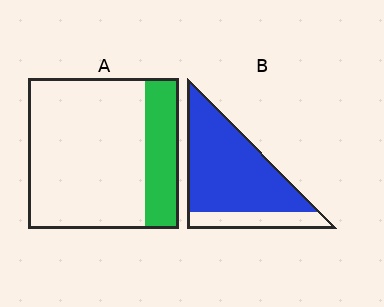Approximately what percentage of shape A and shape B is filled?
A is approximately 25% and B is approximately 80%.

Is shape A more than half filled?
No.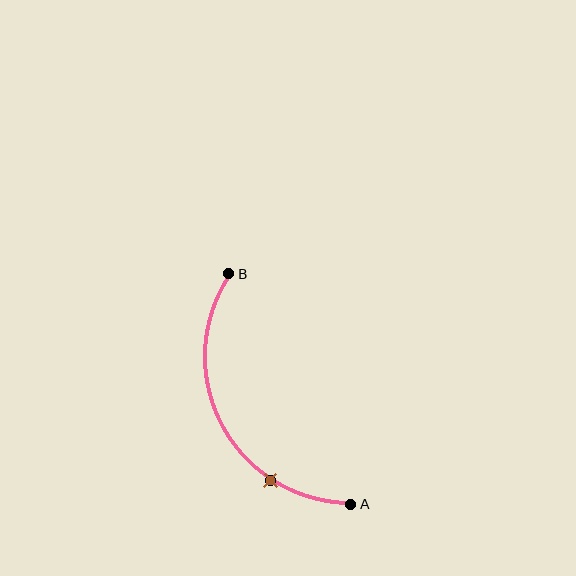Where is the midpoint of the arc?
The arc midpoint is the point on the curve farthest from the straight line joining A and B. It sits to the left of that line.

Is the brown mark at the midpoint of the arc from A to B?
No. The brown mark lies on the arc but is closer to endpoint A. The arc midpoint would be at the point on the curve equidistant along the arc from both A and B.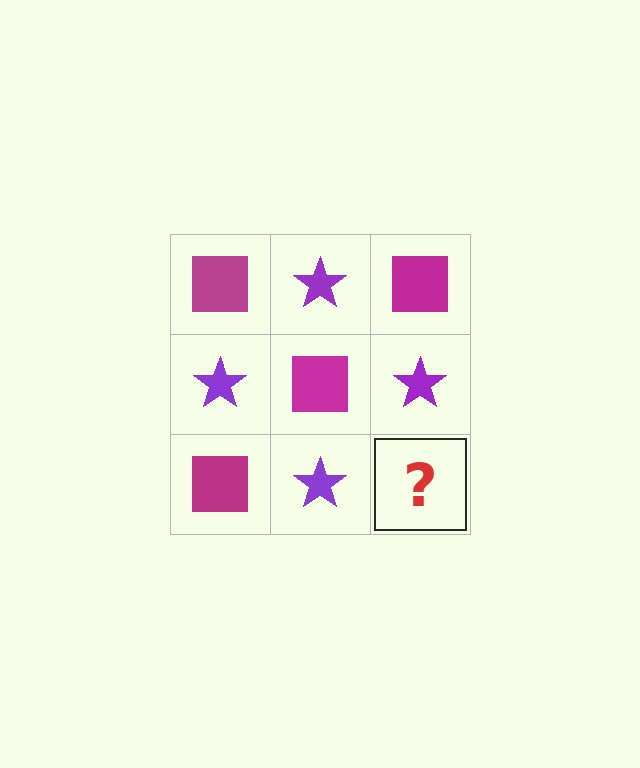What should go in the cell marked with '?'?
The missing cell should contain a magenta square.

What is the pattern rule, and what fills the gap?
The rule is that it alternates magenta square and purple star in a checkerboard pattern. The gap should be filled with a magenta square.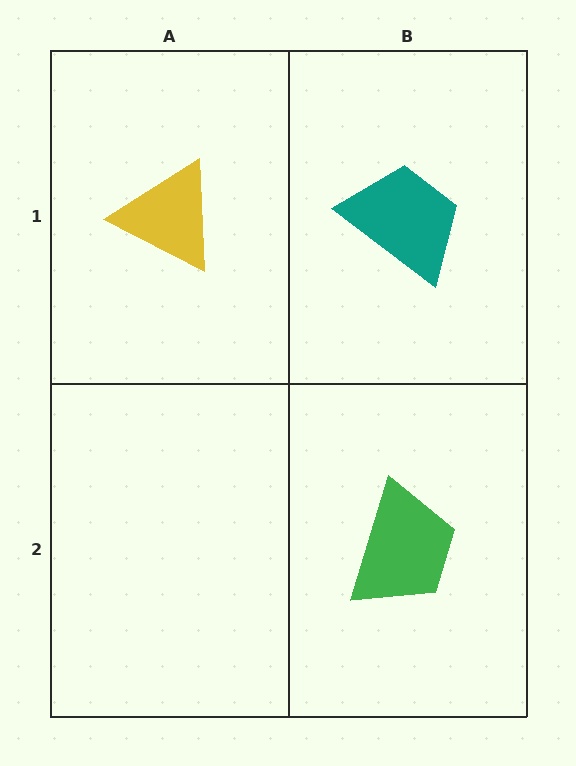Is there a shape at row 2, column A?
No, that cell is empty.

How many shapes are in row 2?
1 shape.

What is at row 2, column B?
A green trapezoid.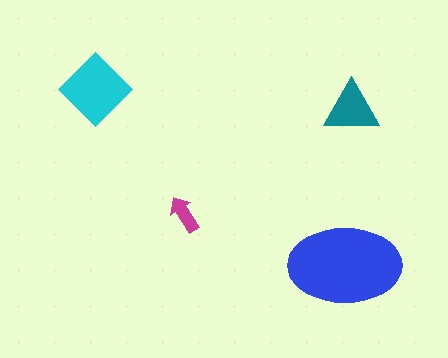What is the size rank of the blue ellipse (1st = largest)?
1st.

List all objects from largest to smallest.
The blue ellipse, the cyan diamond, the teal triangle, the magenta arrow.